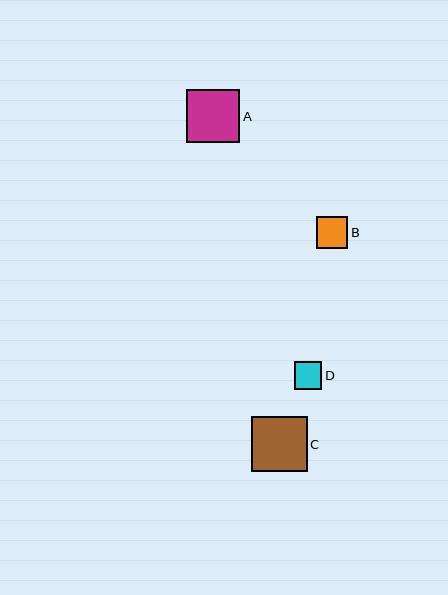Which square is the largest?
Square C is the largest with a size of approximately 55 pixels.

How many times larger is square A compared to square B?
Square A is approximately 1.7 times the size of square B.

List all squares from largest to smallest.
From largest to smallest: C, A, B, D.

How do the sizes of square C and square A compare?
Square C and square A are approximately the same size.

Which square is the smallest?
Square D is the smallest with a size of approximately 28 pixels.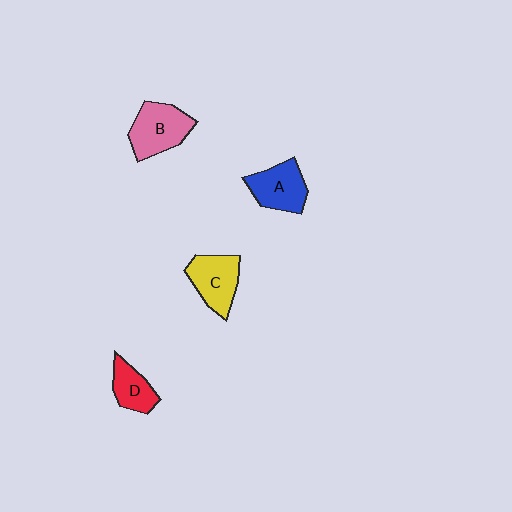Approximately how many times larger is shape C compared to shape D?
Approximately 1.4 times.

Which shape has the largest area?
Shape B (pink).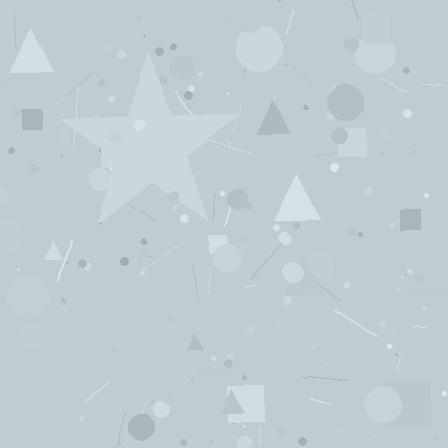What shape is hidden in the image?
A star is hidden in the image.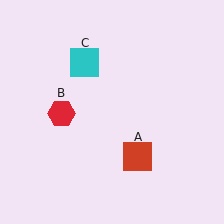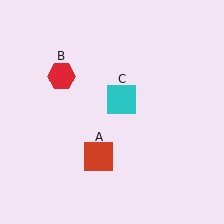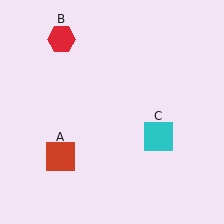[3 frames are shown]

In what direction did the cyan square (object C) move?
The cyan square (object C) moved down and to the right.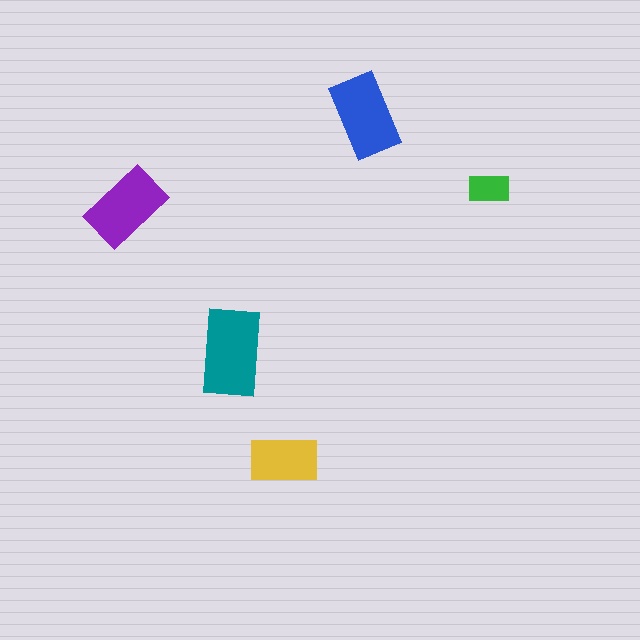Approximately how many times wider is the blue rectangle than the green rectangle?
About 2 times wider.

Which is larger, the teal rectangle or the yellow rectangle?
The teal one.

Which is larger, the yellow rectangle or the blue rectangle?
The blue one.